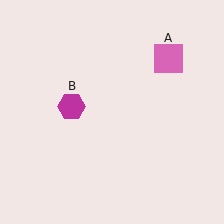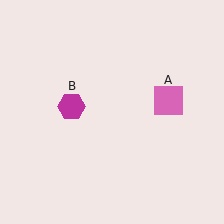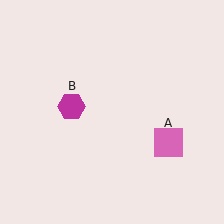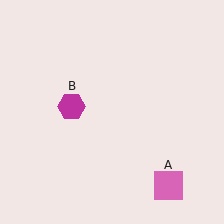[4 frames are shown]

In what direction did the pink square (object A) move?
The pink square (object A) moved down.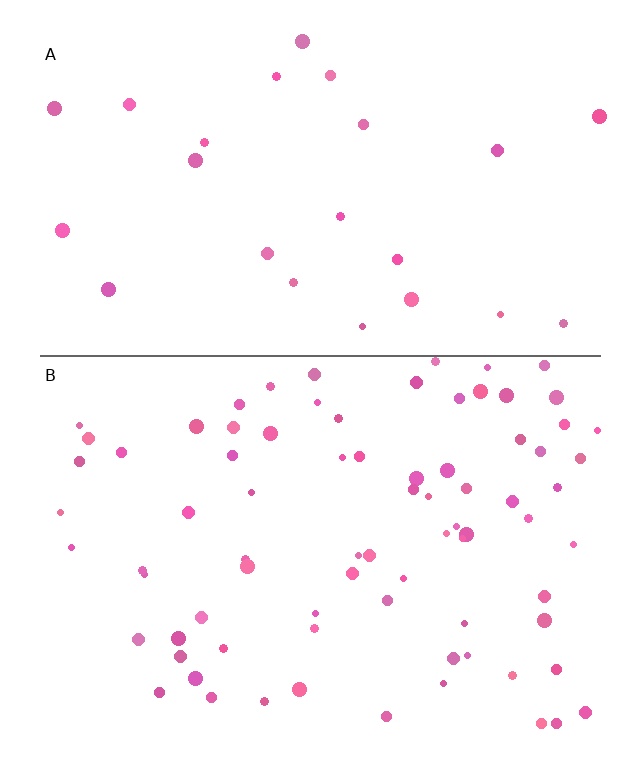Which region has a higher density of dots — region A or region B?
B (the bottom).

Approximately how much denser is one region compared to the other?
Approximately 3.3× — region B over region A.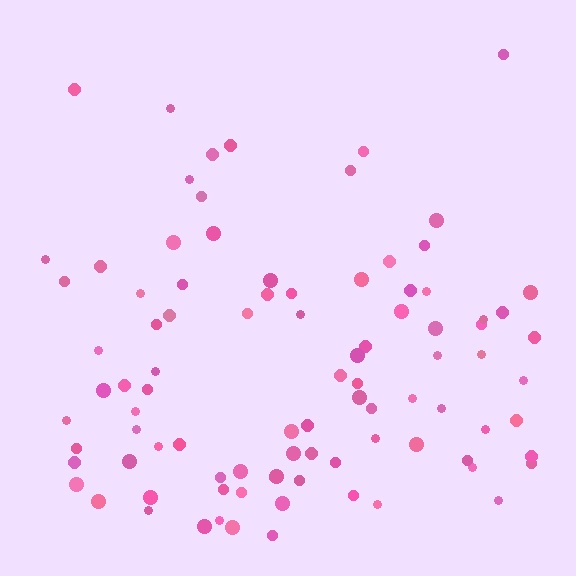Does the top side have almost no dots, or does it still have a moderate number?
Still a moderate number, just noticeably fewer than the bottom.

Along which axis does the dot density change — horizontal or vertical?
Vertical.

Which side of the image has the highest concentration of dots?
The bottom.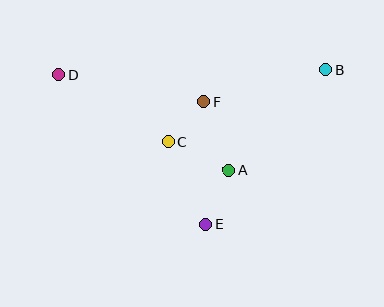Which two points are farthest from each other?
Points B and D are farthest from each other.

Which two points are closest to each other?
Points C and F are closest to each other.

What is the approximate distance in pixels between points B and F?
The distance between B and F is approximately 126 pixels.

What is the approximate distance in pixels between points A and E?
The distance between A and E is approximately 59 pixels.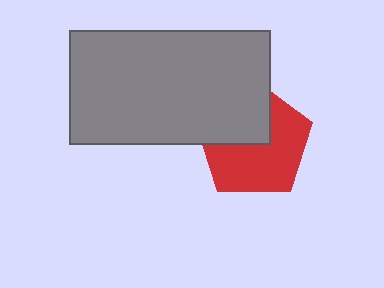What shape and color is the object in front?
The object in front is a gray rectangle.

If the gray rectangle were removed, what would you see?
You would see the complete red pentagon.